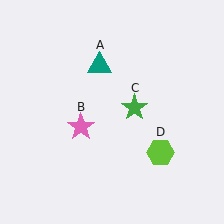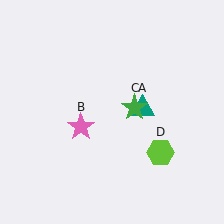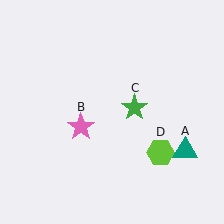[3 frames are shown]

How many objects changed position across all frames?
1 object changed position: teal triangle (object A).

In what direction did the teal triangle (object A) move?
The teal triangle (object A) moved down and to the right.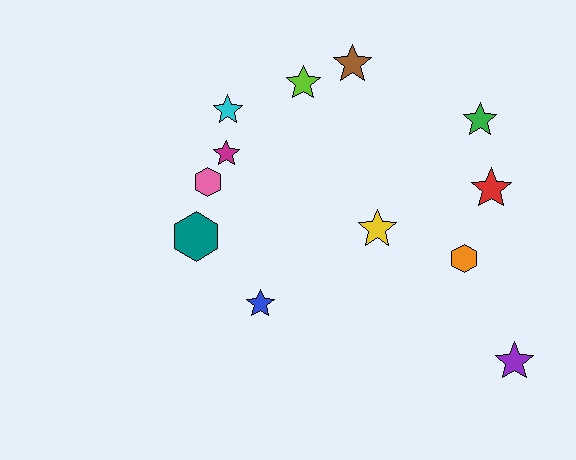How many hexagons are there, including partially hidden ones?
There are 3 hexagons.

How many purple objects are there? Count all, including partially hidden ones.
There is 1 purple object.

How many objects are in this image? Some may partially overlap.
There are 12 objects.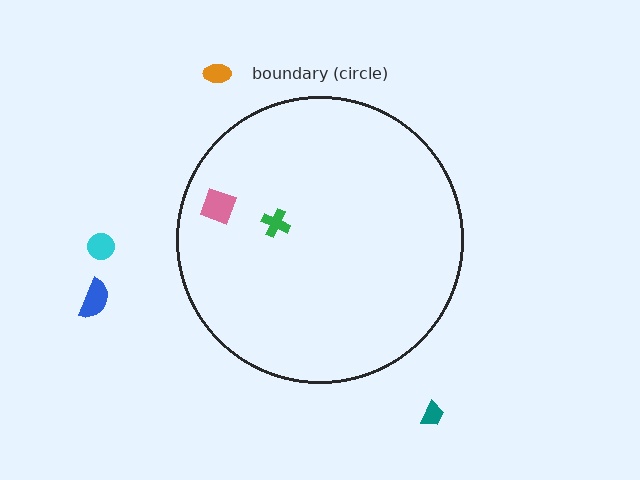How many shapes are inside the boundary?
2 inside, 4 outside.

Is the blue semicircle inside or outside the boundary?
Outside.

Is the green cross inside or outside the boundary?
Inside.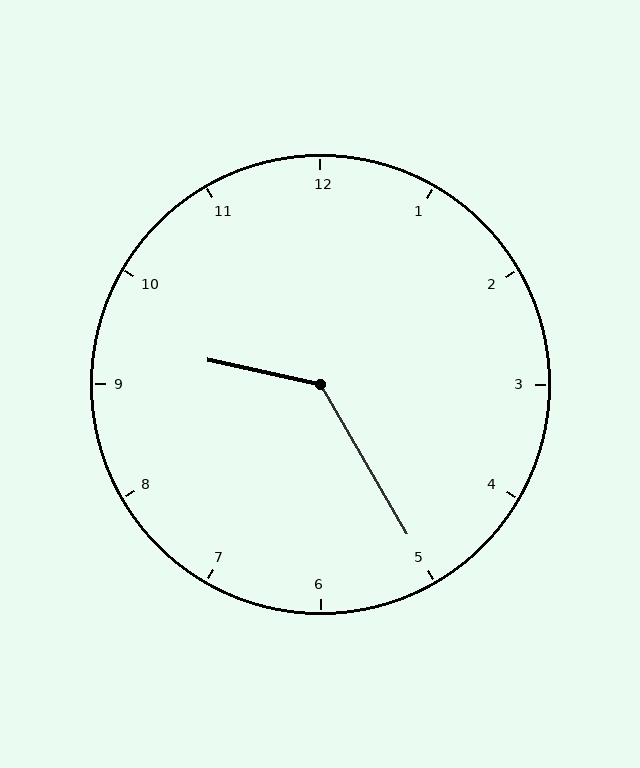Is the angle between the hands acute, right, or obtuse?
It is obtuse.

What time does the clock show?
9:25.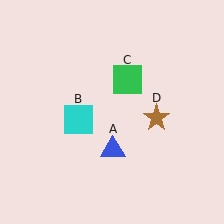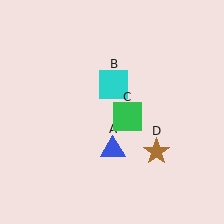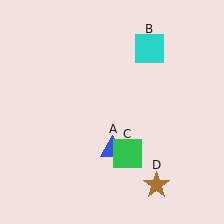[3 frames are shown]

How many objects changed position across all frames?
3 objects changed position: cyan square (object B), green square (object C), brown star (object D).